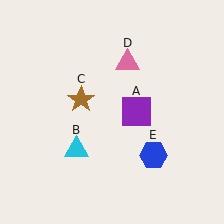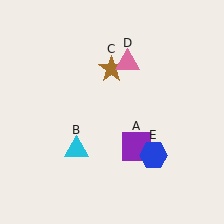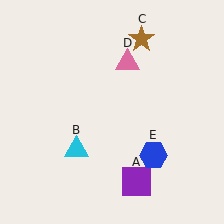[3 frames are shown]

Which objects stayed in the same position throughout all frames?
Cyan triangle (object B) and pink triangle (object D) and blue hexagon (object E) remained stationary.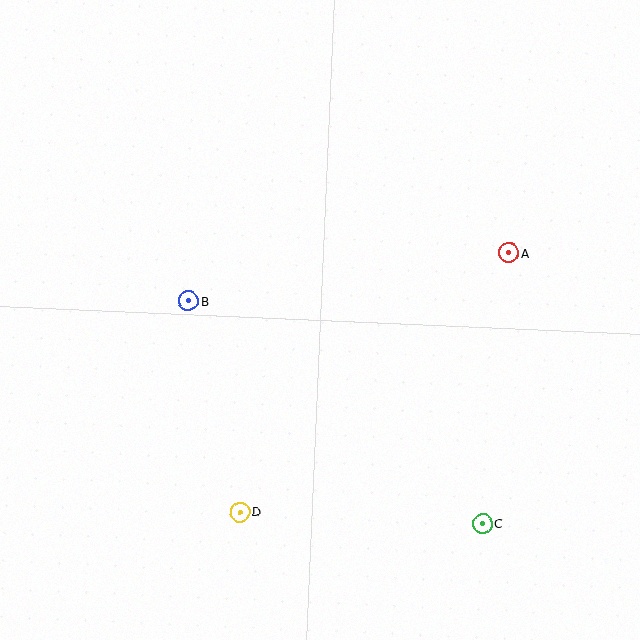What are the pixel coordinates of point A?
Point A is at (509, 253).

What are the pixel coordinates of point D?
Point D is at (240, 512).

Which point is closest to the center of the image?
Point B at (188, 301) is closest to the center.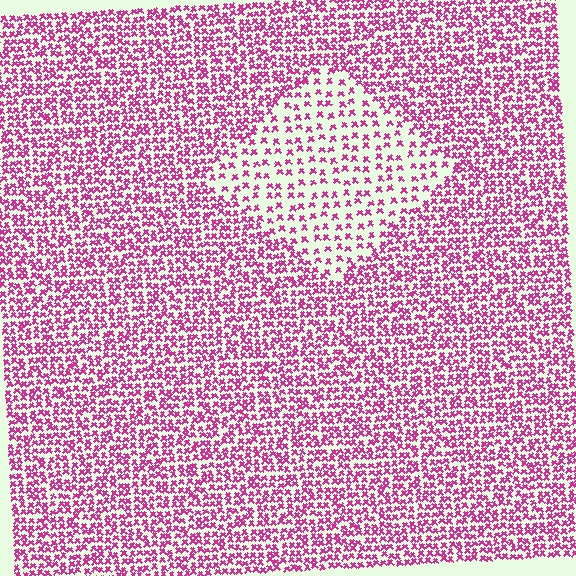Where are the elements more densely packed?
The elements are more densely packed outside the diamond boundary.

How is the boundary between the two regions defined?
The boundary is defined by a change in element density (approximately 2.1x ratio). All elements are the same color, size, and shape.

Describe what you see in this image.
The image contains small magenta elements arranged at two different densities. A diamond-shaped region is visible where the elements are less densely packed than the surrounding area.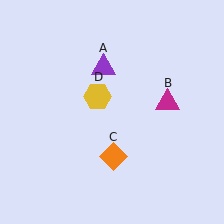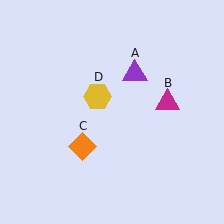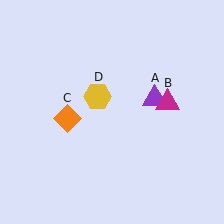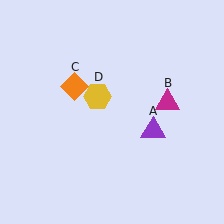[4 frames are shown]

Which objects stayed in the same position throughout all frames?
Magenta triangle (object B) and yellow hexagon (object D) remained stationary.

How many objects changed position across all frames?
2 objects changed position: purple triangle (object A), orange diamond (object C).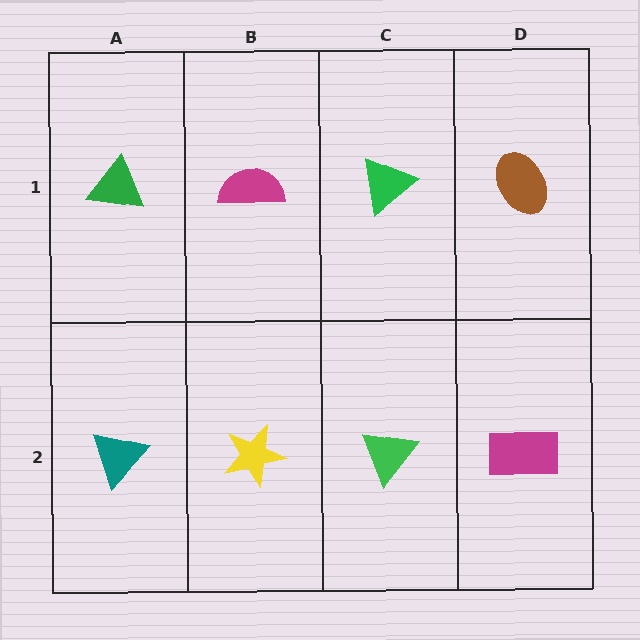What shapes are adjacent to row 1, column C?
A green triangle (row 2, column C), a magenta semicircle (row 1, column B), a brown ellipse (row 1, column D).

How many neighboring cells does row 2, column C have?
3.